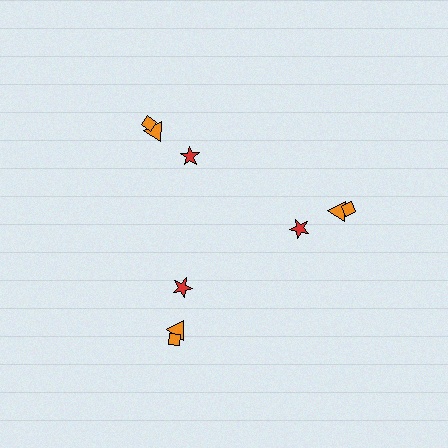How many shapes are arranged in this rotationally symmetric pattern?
There are 9 shapes, arranged in 3 groups of 3.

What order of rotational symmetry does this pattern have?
This pattern has 3-fold rotational symmetry.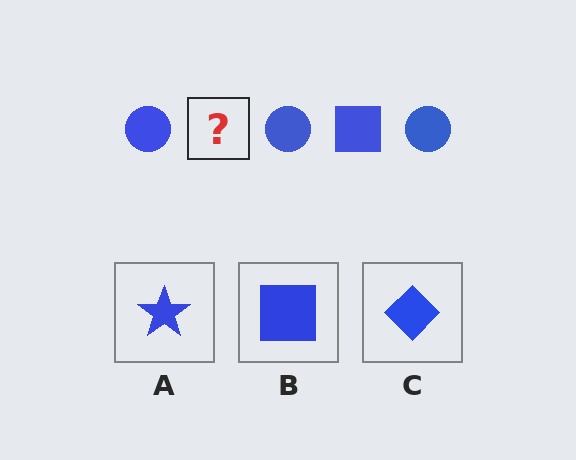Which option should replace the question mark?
Option B.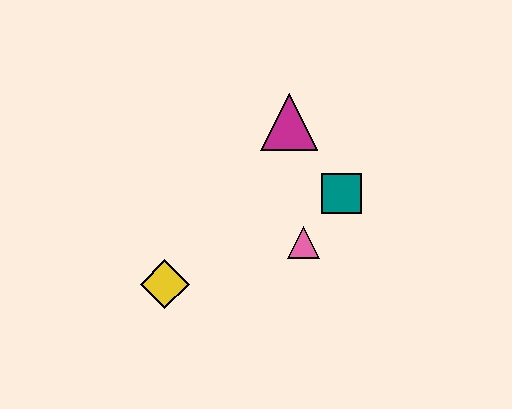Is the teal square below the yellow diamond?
No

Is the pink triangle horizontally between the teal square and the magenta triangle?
Yes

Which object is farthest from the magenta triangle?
The yellow diamond is farthest from the magenta triangle.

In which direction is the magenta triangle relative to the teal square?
The magenta triangle is above the teal square.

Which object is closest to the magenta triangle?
The teal square is closest to the magenta triangle.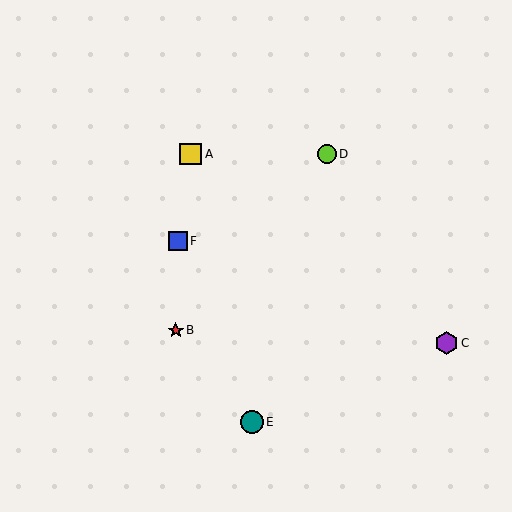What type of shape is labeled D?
Shape D is a lime circle.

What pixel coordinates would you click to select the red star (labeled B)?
Click at (176, 330) to select the red star B.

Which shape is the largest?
The purple hexagon (labeled C) is the largest.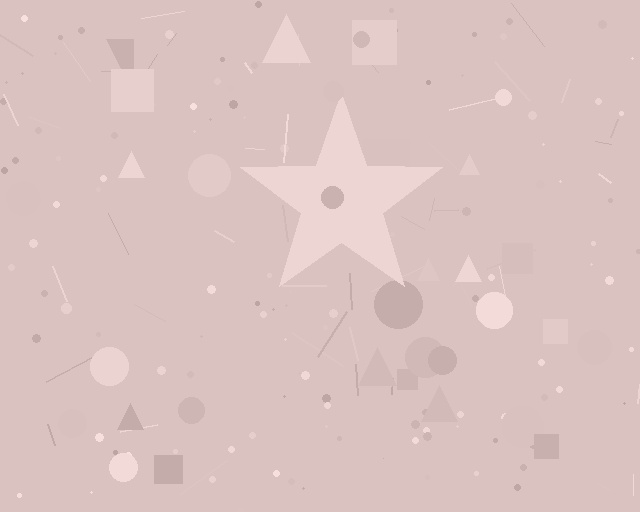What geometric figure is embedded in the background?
A star is embedded in the background.